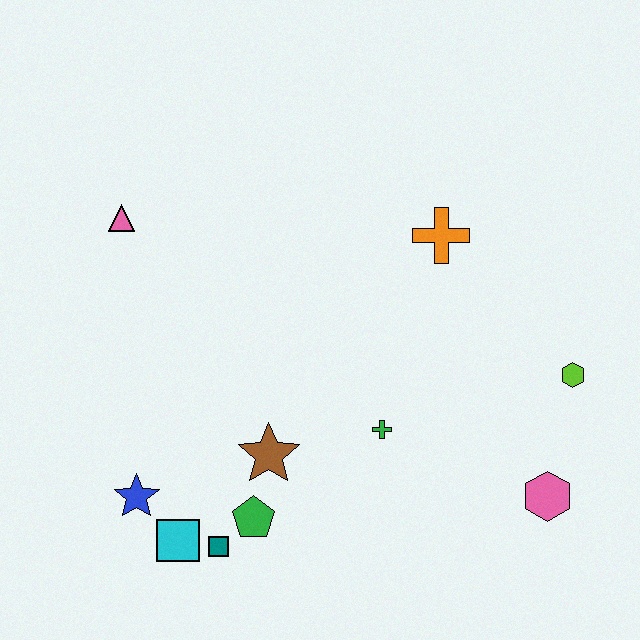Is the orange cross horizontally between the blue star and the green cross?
No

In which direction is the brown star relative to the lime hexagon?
The brown star is to the left of the lime hexagon.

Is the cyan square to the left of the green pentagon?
Yes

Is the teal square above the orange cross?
No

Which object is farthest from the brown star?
The lime hexagon is farthest from the brown star.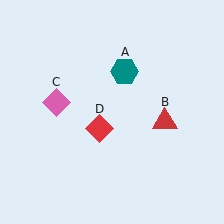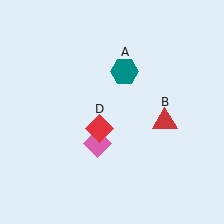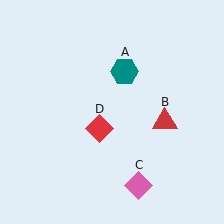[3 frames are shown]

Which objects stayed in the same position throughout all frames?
Teal hexagon (object A) and red triangle (object B) and red diamond (object D) remained stationary.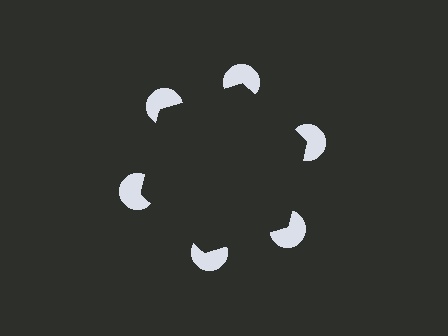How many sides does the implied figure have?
6 sides.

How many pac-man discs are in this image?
There are 6 — one at each vertex of the illusory hexagon.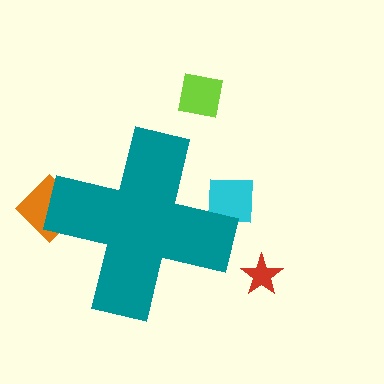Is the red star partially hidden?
No, the red star is fully visible.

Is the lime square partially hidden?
No, the lime square is fully visible.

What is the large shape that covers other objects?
A teal cross.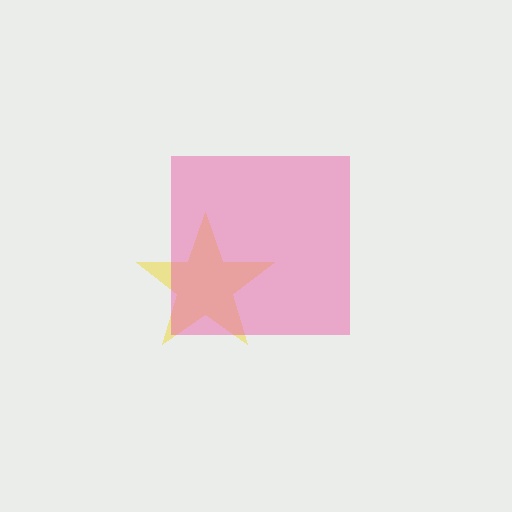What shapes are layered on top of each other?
The layered shapes are: a yellow star, a pink square.